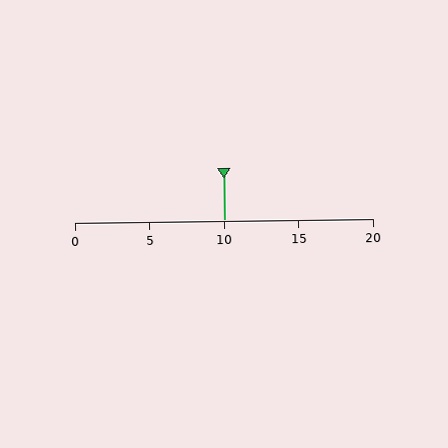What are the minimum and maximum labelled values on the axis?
The axis runs from 0 to 20.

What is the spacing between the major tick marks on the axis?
The major ticks are spaced 5 apart.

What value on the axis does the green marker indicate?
The marker indicates approximately 10.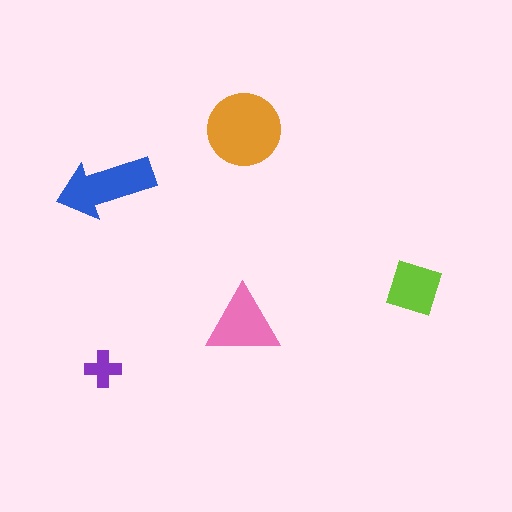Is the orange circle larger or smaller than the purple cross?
Larger.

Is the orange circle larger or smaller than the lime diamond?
Larger.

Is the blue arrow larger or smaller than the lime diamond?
Larger.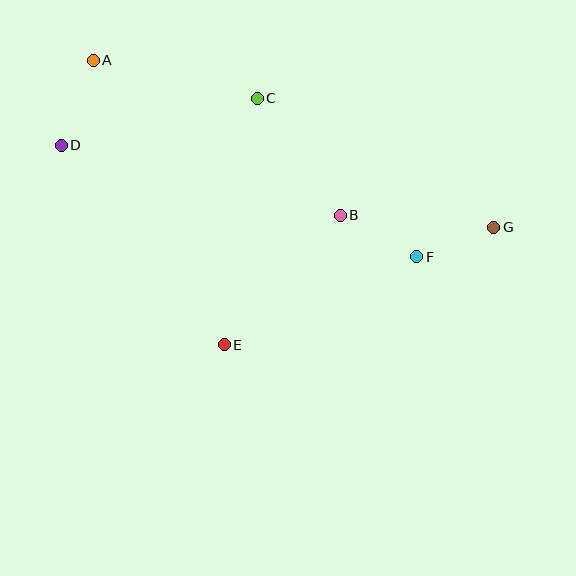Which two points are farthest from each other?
Points D and G are farthest from each other.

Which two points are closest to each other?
Points F and G are closest to each other.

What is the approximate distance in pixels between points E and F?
The distance between E and F is approximately 212 pixels.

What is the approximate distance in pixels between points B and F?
The distance between B and F is approximately 87 pixels.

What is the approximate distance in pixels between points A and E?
The distance between A and E is approximately 313 pixels.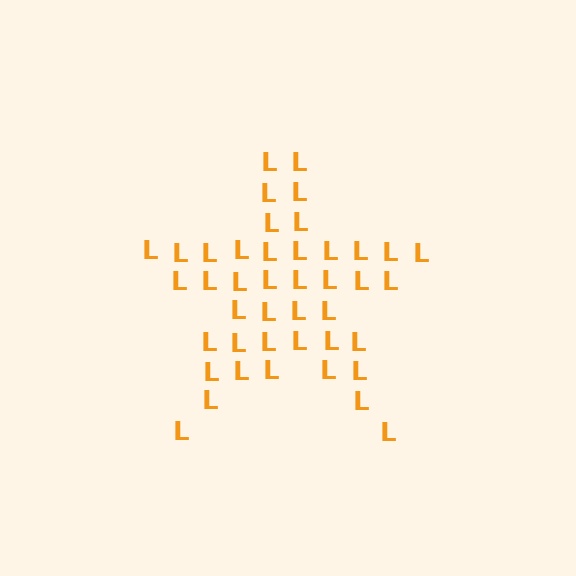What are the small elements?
The small elements are letter L's.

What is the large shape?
The large shape is a star.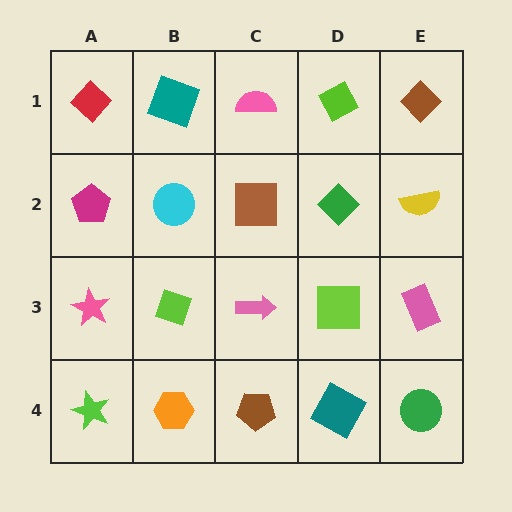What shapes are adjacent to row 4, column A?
A pink star (row 3, column A), an orange hexagon (row 4, column B).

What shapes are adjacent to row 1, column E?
A yellow semicircle (row 2, column E), a lime diamond (row 1, column D).